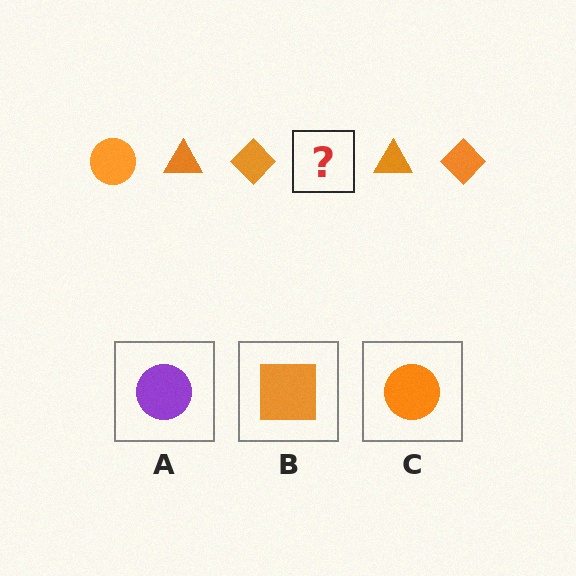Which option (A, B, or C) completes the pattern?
C.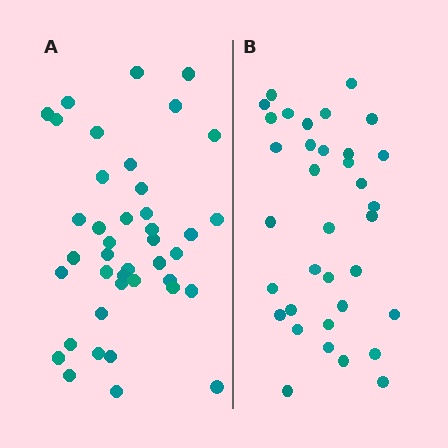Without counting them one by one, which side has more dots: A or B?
Region A (the left region) has more dots.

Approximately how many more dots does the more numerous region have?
Region A has about 6 more dots than region B.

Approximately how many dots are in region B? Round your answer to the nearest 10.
About 40 dots. (The exact count is 35, which rounds to 40.)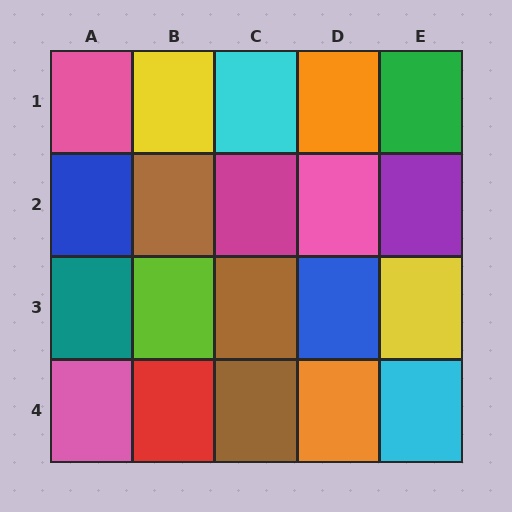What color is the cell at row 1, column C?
Cyan.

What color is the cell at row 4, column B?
Red.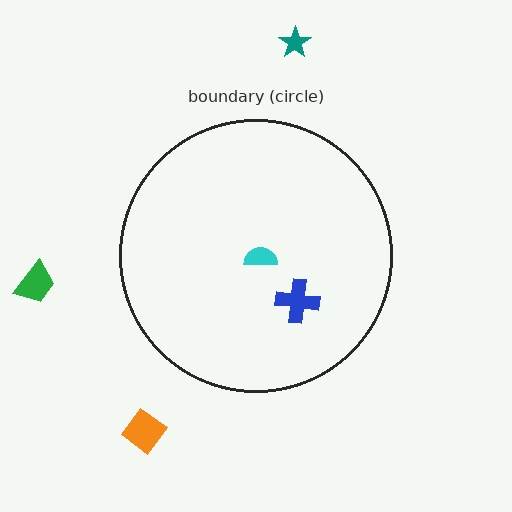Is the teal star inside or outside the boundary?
Outside.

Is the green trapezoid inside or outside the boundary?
Outside.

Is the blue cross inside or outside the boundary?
Inside.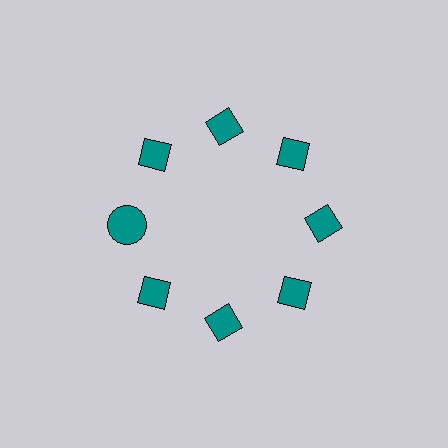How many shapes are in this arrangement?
There are 8 shapes arranged in a ring pattern.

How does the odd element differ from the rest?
It has a different shape: circle instead of diamond.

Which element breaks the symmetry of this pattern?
The teal circle at roughly the 9 o'clock position breaks the symmetry. All other shapes are teal diamonds.